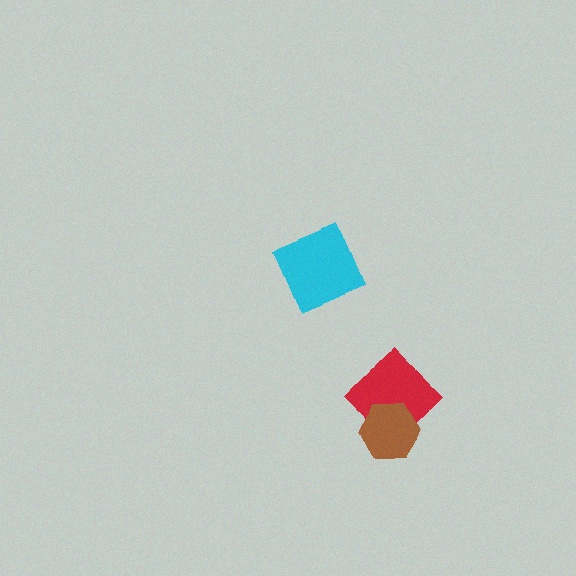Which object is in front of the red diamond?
The brown hexagon is in front of the red diamond.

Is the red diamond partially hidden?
Yes, it is partially covered by another shape.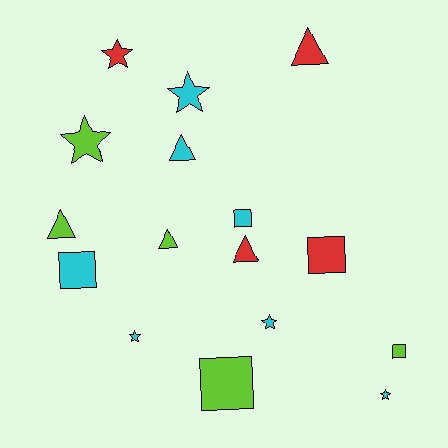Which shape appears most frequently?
Star, with 6 objects.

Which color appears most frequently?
Cyan, with 7 objects.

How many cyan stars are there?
There are 4 cyan stars.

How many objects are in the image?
There are 16 objects.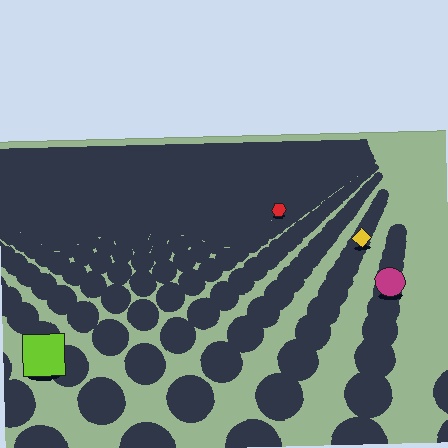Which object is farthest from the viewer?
The red hexagon is farthest from the viewer. It appears smaller and the ground texture around it is denser.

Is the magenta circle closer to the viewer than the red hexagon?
Yes. The magenta circle is closer — you can tell from the texture gradient: the ground texture is coarser near it.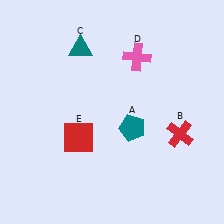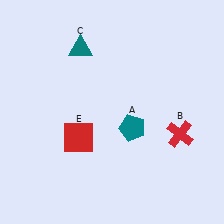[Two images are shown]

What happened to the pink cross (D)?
The pink cross (D) was removed in Image 2. It was in the top-right area of Image 1.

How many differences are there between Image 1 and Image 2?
There is 1 difference between the two images.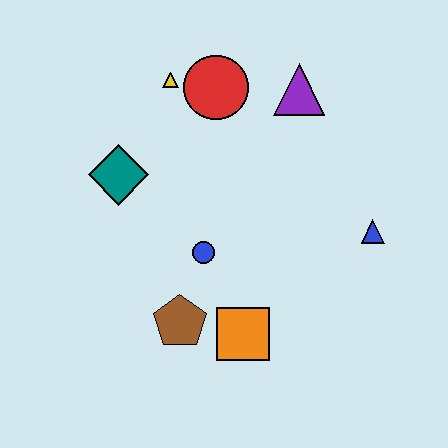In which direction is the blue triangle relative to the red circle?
The blue triangle is to the right of the red circle.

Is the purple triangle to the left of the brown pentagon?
No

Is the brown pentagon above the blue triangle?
No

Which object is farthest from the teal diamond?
The blue triangle is farthest from the teal diamond.